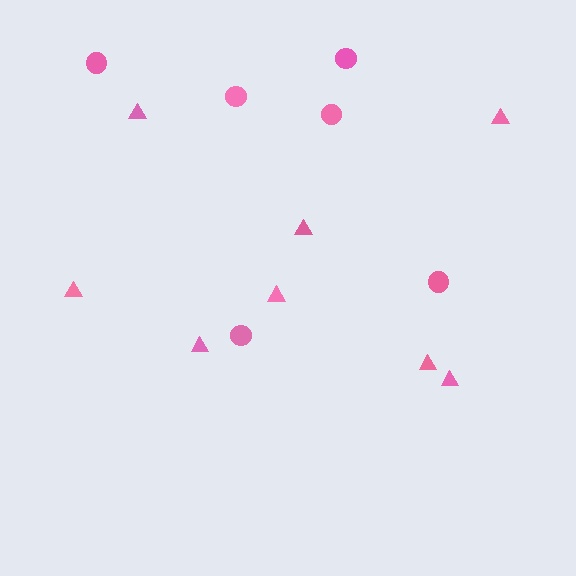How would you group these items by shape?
There are 2 groups: one group of triangles (8) and one group of circles (6).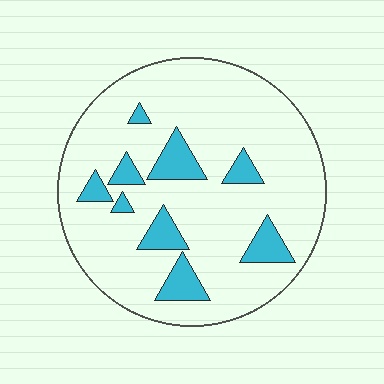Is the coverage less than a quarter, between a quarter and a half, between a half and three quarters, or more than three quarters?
Less than a quarter.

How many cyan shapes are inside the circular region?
9.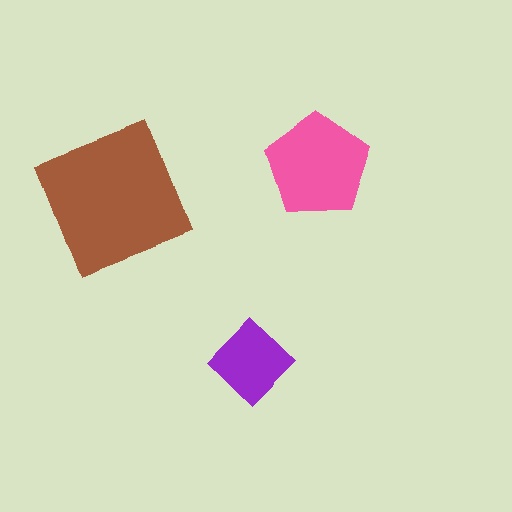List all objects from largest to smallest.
The brown square, the pink pentagon, the purple diamond.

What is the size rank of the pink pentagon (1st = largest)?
2nd.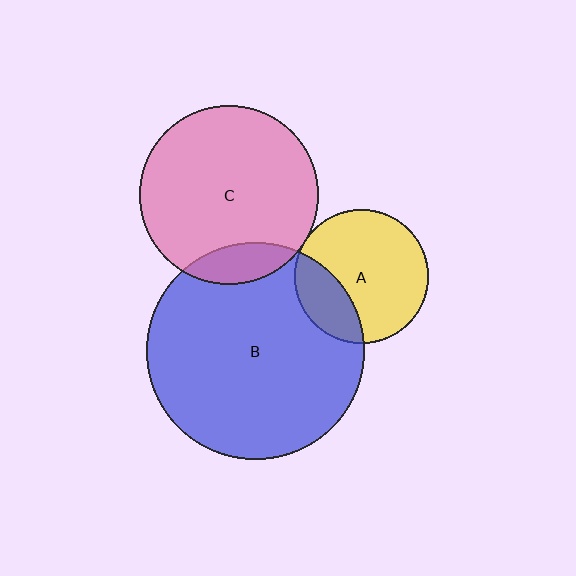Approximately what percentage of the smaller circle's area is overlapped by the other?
Approximately 5%.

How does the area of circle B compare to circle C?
Approximately 1.5 times.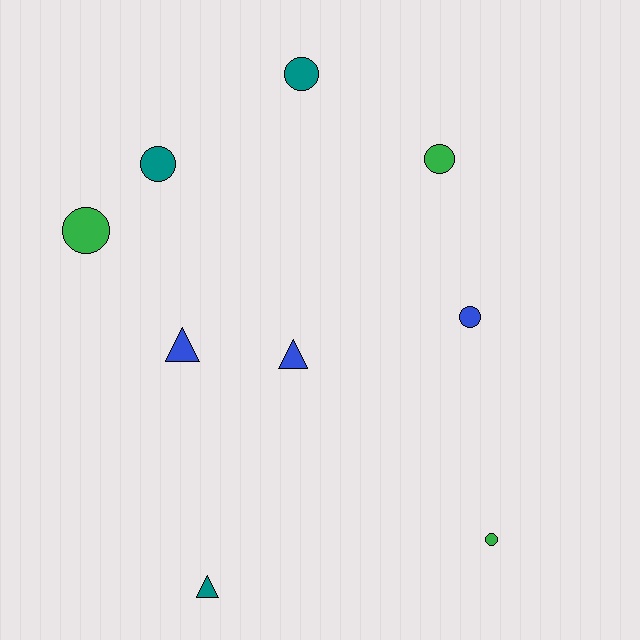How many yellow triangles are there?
There are no yellow triangles.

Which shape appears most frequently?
Circle, with 6 objects.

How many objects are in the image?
There are 9 objects.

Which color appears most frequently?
Green, with 3 objects.